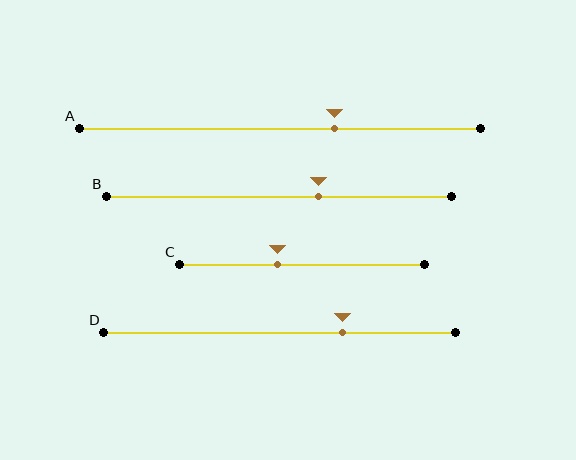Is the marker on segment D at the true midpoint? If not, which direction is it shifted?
No, the marker on segment D is shifted to the right by about 18% of the segment length.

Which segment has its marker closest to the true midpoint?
Segment C has its marker closest to the true midpoint.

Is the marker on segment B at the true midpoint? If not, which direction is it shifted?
No, the marker on segment B is shifted to the right by about 11% of the segment length.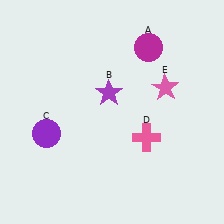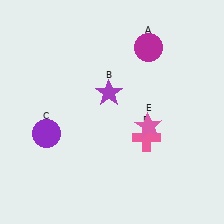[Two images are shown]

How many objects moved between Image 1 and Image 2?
1 object moved between the two images.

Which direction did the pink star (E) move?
The pink star (E) moved down.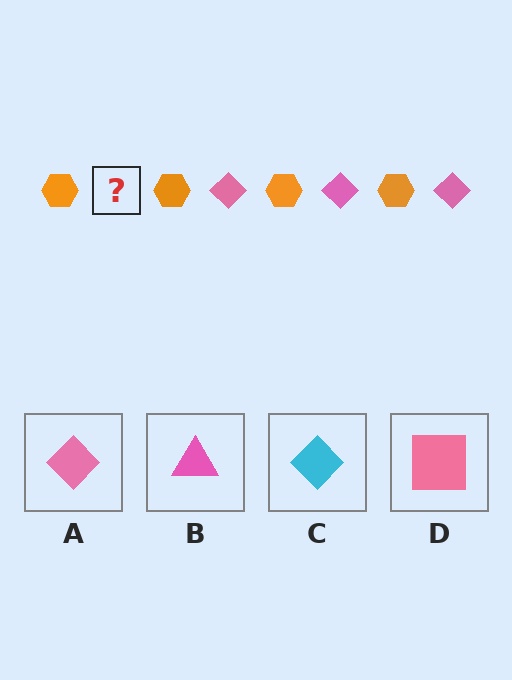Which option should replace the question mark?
Option A.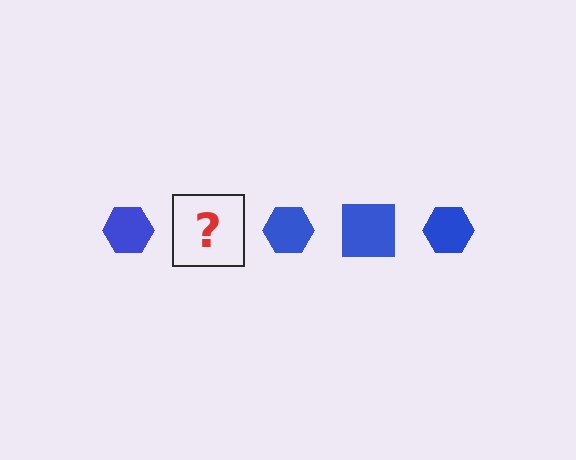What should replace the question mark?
The question mark should be replaced with a blue square.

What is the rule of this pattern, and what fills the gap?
The rule is that the pattern cycles through hexagon, square shapes in blue. The gap should be filled with a blue square.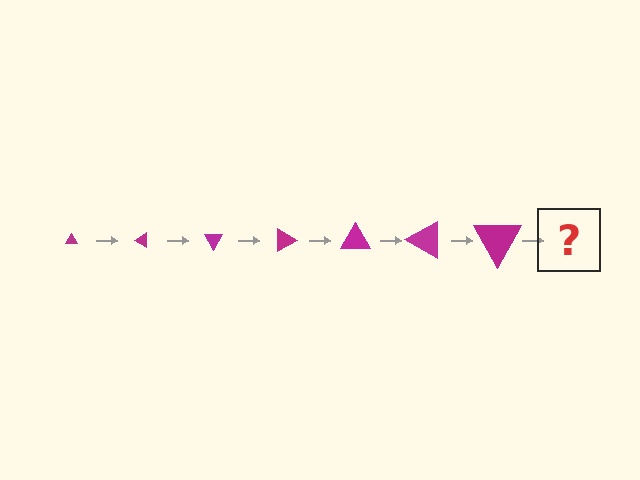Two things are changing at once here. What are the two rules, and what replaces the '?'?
The two rules are that the triangle grows larger each step and it rotates 30 degrees each step. The '?' should be a triangle, larger than the previous one and rotated 210 degrees from the start.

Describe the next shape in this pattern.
It should be a triangle, larger than the previous one and rotated 210 degrees from the start.